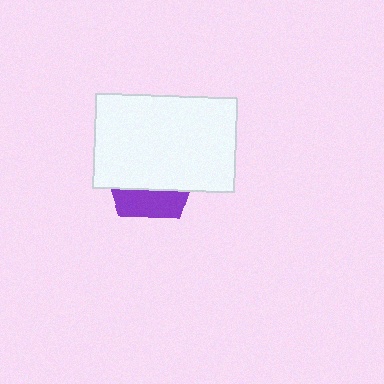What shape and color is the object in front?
The object in front is a white rectangle.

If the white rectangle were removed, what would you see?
You would see the complete purple pentagon.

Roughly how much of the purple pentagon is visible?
A small part of it is visible (roughly 31%).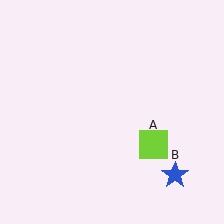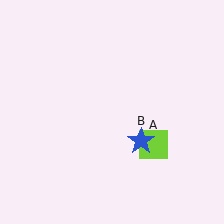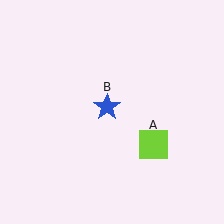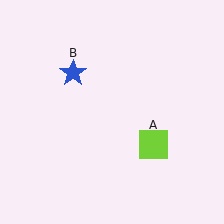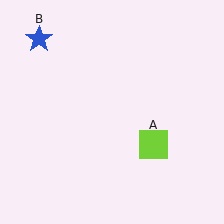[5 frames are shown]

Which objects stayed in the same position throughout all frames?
Lime square (object A) remained stationary.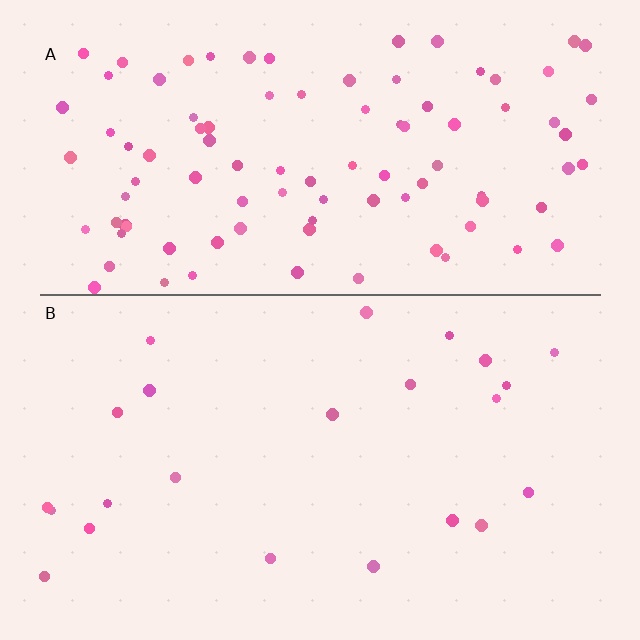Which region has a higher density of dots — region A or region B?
A (the top).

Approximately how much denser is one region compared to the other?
Approximately 4.3× — region A over region B.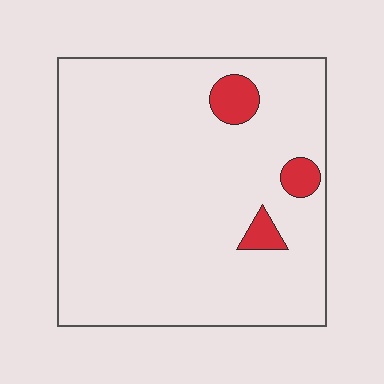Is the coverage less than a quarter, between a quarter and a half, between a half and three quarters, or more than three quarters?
Less than a quarter.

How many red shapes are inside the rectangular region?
3.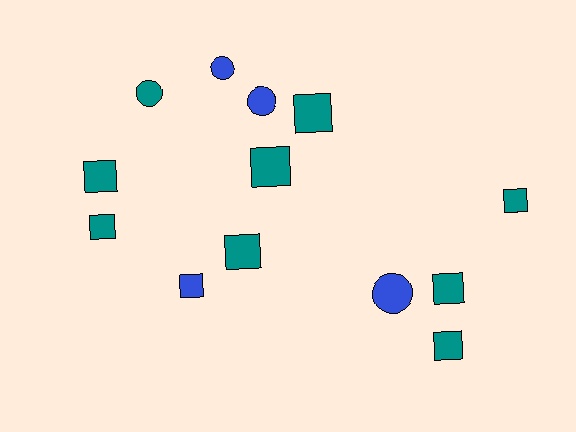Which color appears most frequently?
Teal, with 9 objects.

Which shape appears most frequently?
Square, with 9 objects.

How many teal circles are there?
There is 1 teal circle.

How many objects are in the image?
There are 13 objects.